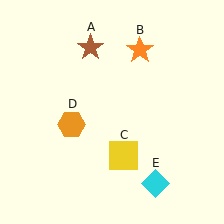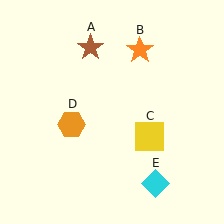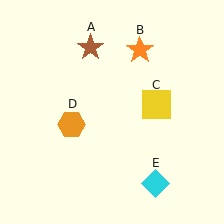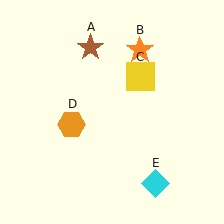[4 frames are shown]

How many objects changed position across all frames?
1 object changed position: yellow square (object C).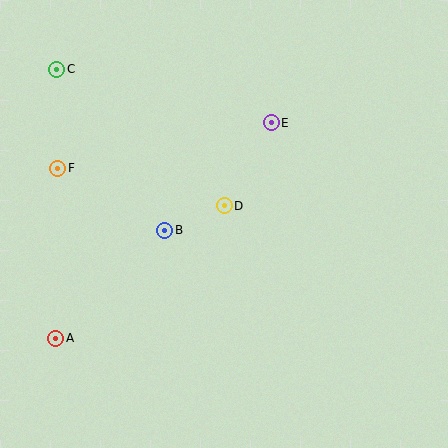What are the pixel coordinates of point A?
Point A is at (56, 338).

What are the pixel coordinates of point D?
Point D is at (224, 206).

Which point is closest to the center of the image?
Point D at (224, 206) is closest to the center.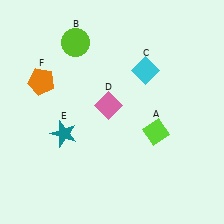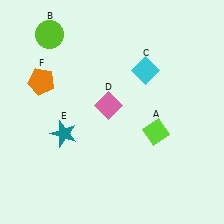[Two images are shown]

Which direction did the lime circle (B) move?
The lime circle (B) moved left.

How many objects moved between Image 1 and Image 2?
1 object moved between the two images.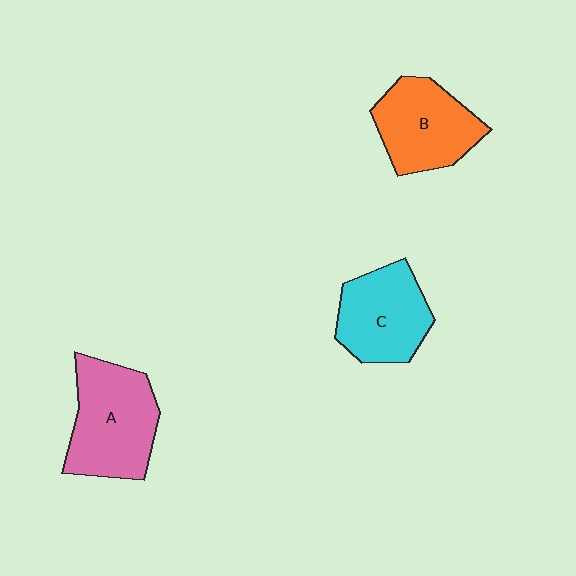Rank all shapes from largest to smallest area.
From largest to smallest: A (pink), B (orange), C (cyan).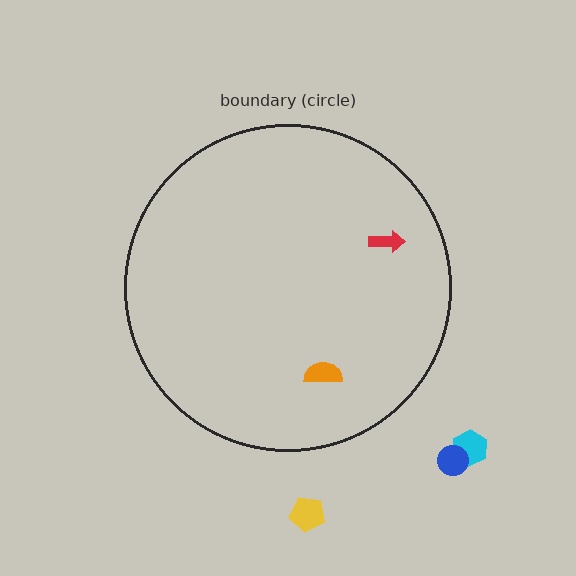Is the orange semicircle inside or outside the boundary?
Inside.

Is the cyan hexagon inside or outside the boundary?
Outside.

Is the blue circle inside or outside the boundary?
Outside.